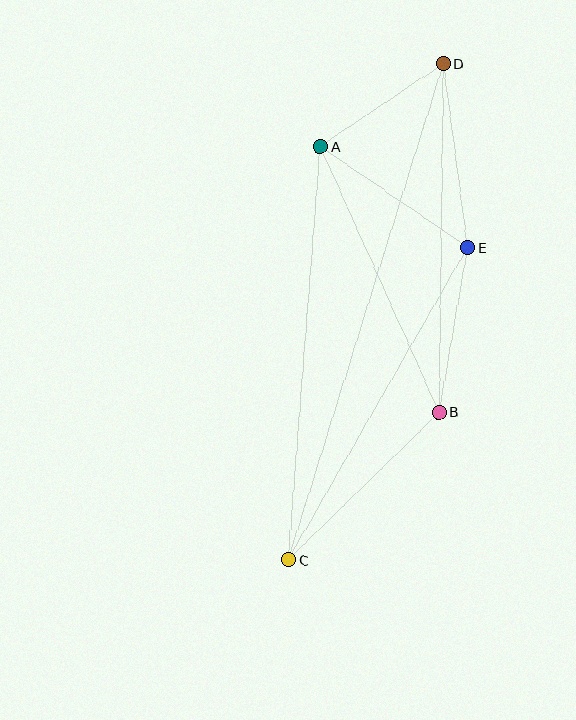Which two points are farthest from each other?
Points C and D are farthest from each other.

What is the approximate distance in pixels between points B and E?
The distance between B and E is approximately 167 pixels.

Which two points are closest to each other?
Points A and D are closest to each other.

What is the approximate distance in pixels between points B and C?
The distance between B and C is approximately 211 pixels.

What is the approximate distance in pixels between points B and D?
The distance between B and D is approximately 349 pixels.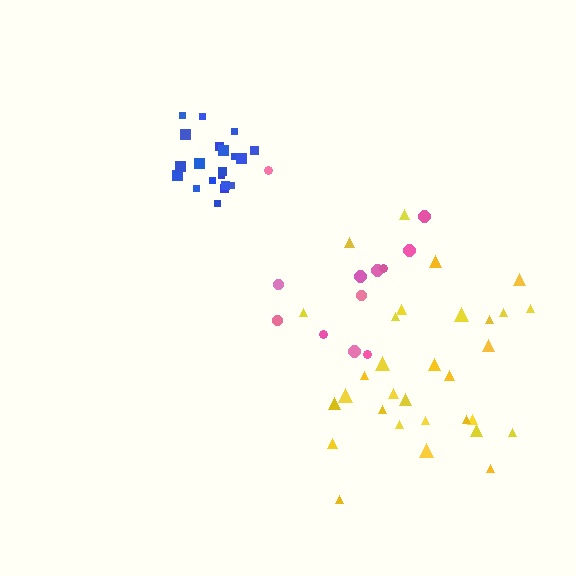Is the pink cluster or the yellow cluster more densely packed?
Yellow.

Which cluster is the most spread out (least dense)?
Pink.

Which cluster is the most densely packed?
Blue.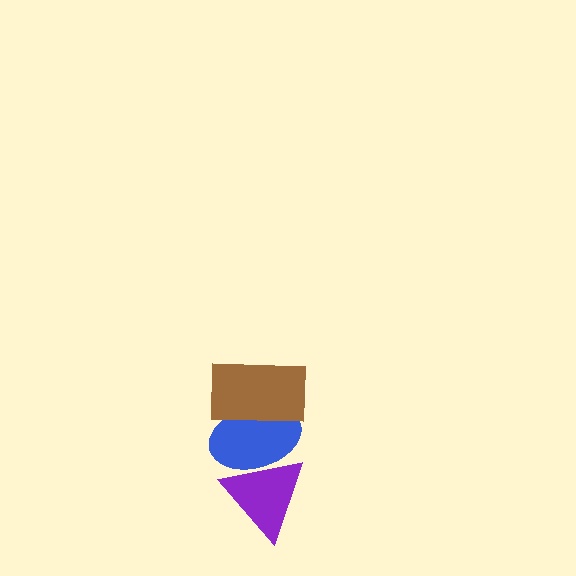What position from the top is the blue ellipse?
The blue ellipse is 2nd from the top.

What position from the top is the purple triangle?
The purple triangle is 3rd from the top.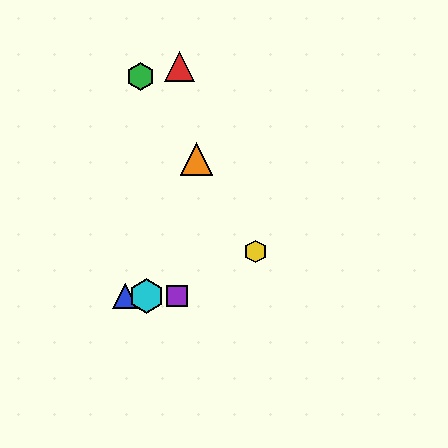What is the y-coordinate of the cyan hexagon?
The cyan hexagon is at y≈296.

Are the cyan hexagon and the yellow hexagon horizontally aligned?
No, the cyan hexagon is at y≈296 and the yellow hexagon is at y≈251.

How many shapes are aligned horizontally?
3 shapes (the blue triangle, the purple square, the cyan hexagon) are aligned horizontally.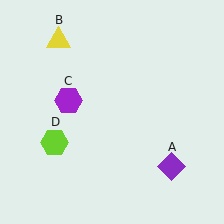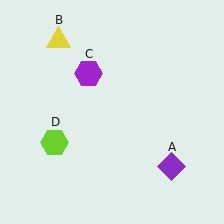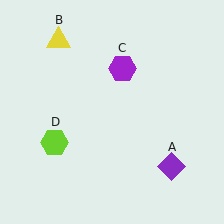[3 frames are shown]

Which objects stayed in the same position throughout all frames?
Purple diamond (object A) and yellow triangle (object B) and lime hexagon (object D) remained stationary.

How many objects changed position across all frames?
1 object changed position: purple hexagon (object C).